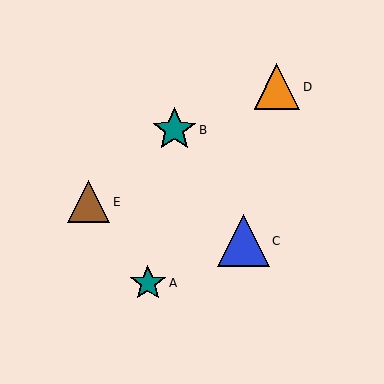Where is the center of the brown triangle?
The center of the brown triangle is at (89, 202).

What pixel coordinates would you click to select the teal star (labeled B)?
Click at (174, 130) to select the teal star B.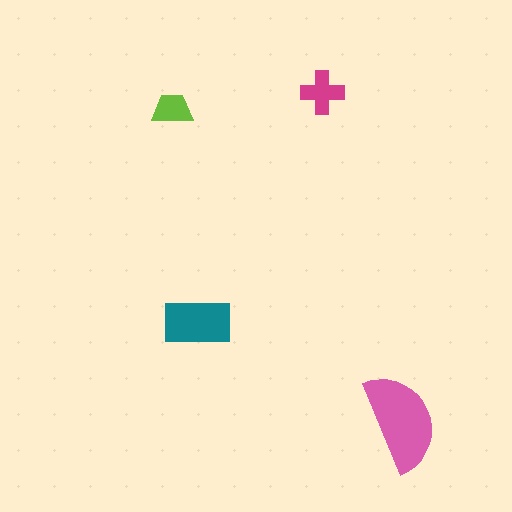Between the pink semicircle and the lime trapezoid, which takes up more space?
The pink semicircle.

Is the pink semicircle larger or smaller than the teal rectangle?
Larger.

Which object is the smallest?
The lime trapezoid.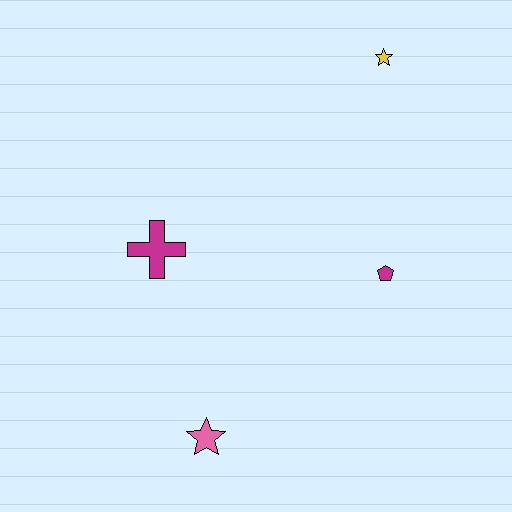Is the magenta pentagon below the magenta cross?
Yes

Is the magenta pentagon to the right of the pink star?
Yes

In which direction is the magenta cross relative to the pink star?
The magenta cross is above the pink star.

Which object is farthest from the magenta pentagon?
The pink star is farthest from the magenta pentagon.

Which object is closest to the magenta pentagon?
The yellow star is closest to the magenta pentagon.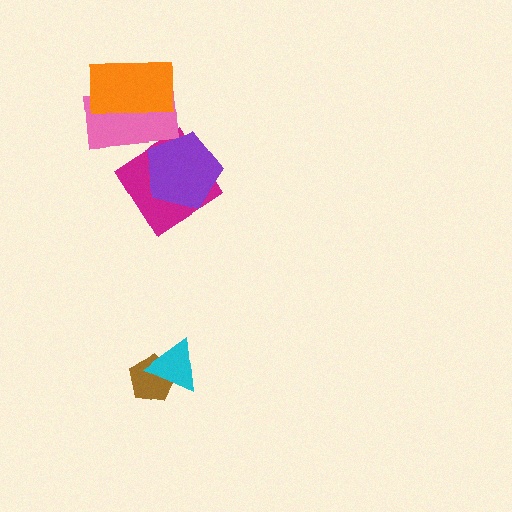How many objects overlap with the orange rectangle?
1 object overlaps with the orange rectangle.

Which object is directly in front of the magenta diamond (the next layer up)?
The pink rectangle is directly in front of the magenta diamond.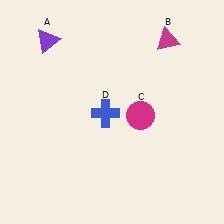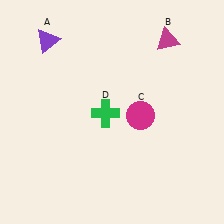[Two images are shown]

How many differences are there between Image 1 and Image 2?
There is 1 difference between the two images.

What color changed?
The cross (D) changed from blue in Image 1 to green in Image 2.